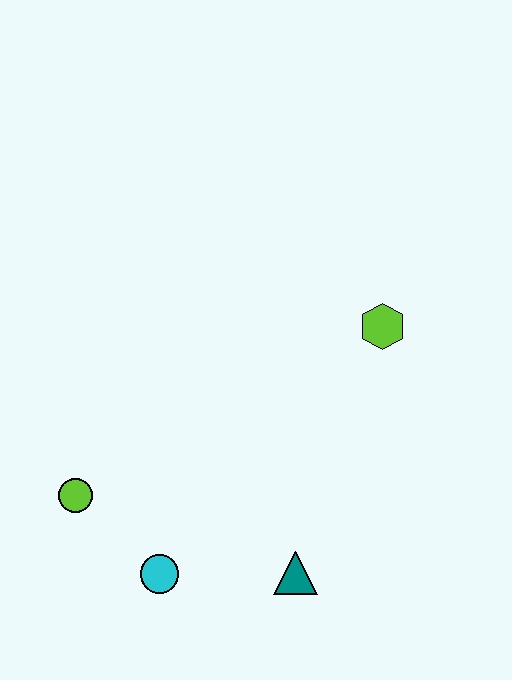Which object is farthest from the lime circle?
The lime hexagon is farthest from the lime circle.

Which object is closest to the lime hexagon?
The teal triangle is closest to the lime hexagon.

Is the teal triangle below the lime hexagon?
Yes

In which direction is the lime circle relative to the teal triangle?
The lime circle is to the left of the teal triangle.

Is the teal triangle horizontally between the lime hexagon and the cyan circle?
Yes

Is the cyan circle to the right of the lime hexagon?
No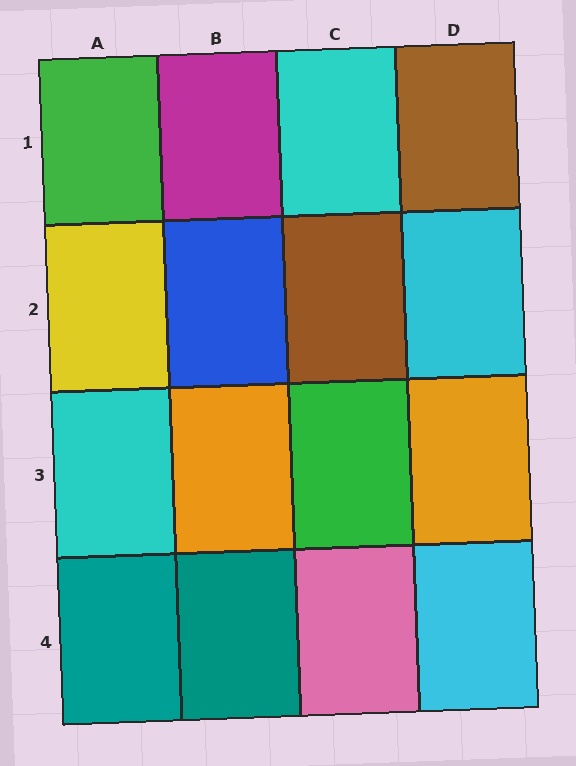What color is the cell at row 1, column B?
Magenta.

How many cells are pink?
1 cell is pink.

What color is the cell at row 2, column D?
Cyan.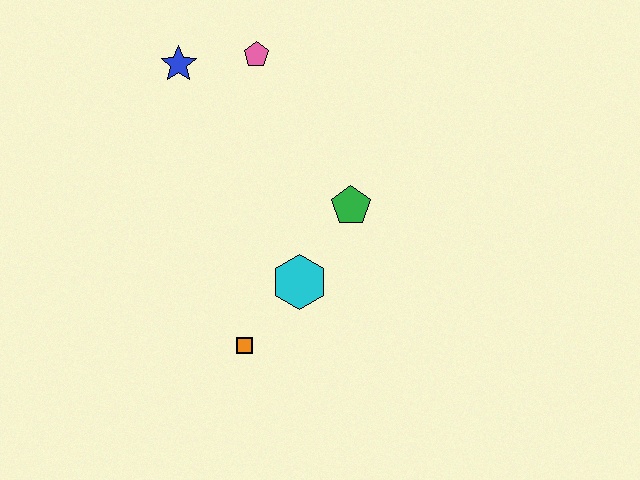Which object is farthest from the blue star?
The orange square is farthest from the blue star.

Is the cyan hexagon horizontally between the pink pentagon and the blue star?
No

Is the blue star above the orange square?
Yes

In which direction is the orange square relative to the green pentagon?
The orange square is below the green pentagon.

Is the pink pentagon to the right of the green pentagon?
No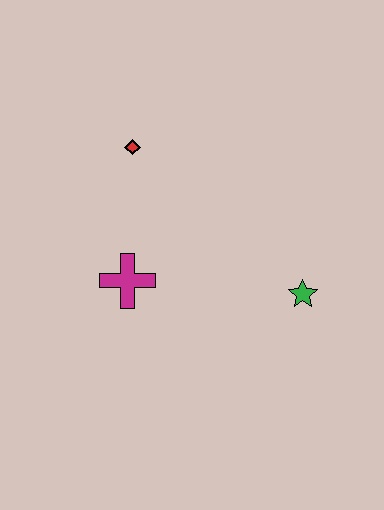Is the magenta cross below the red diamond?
Yes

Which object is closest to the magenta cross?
The red diamond is closest to the magenta cross.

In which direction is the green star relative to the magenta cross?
The green star is to the right of the magenta cross.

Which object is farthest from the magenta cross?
The green star is farthest from the magenta cross.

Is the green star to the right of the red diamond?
Yes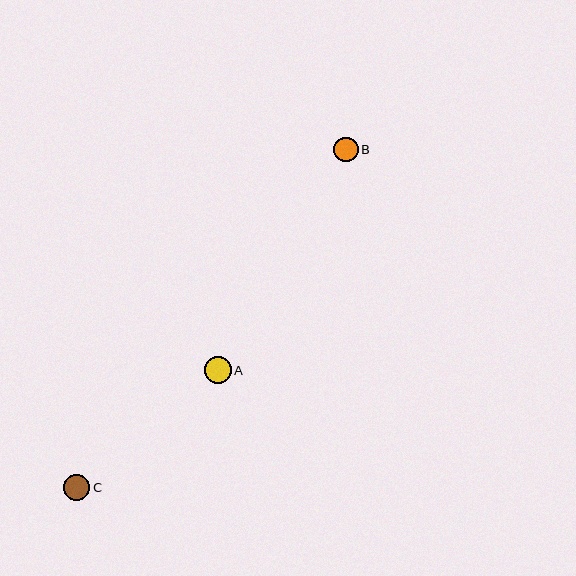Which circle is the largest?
Circle A is the largest with a size of approximately 27 pixels.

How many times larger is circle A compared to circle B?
Circle A is approximately 1.1 times the size of circle B.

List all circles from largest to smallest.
From largest to smallest: A, C, B.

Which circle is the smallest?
Circle B is the smallest with a size of approximately 25 pixels.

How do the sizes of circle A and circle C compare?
Circle A and circle C are approximately the same size.